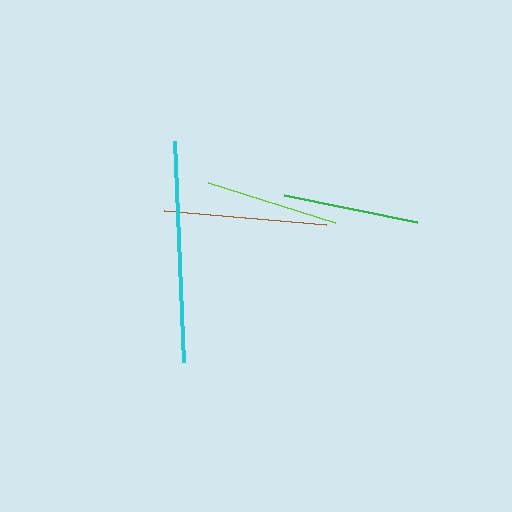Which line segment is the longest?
The cyan line is the longest at approximately 221 pixels.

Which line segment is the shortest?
The lime line is the shortest at approximately 133 pixels.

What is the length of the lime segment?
The lime segment is approximately 133 pixels long.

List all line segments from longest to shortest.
From longest to shortest: cyan, brown, green, lime.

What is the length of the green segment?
The green segment is approximately 136 pixels long.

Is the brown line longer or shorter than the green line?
The brown line is longer than the green line.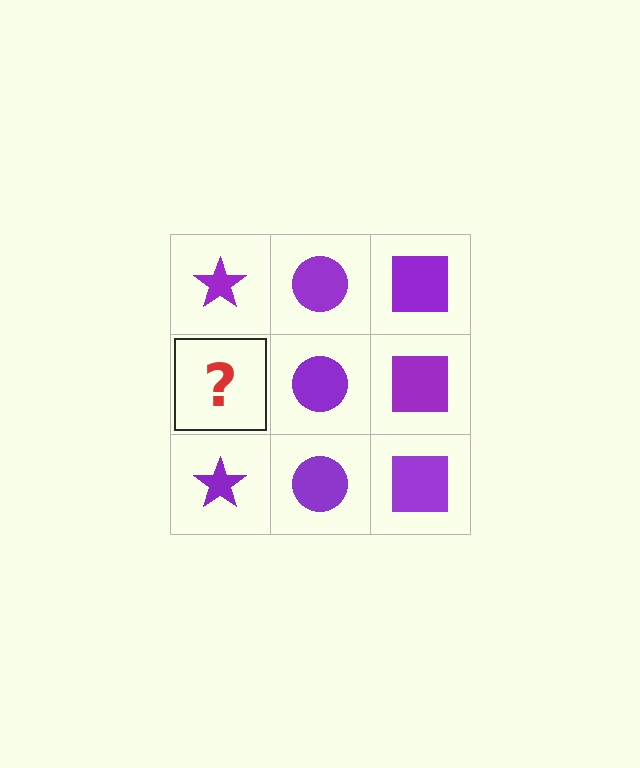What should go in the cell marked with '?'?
The missing cell should contain a purple star.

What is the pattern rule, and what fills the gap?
The rule is that each column has a consistent shape. The gap should be filled with a purple star.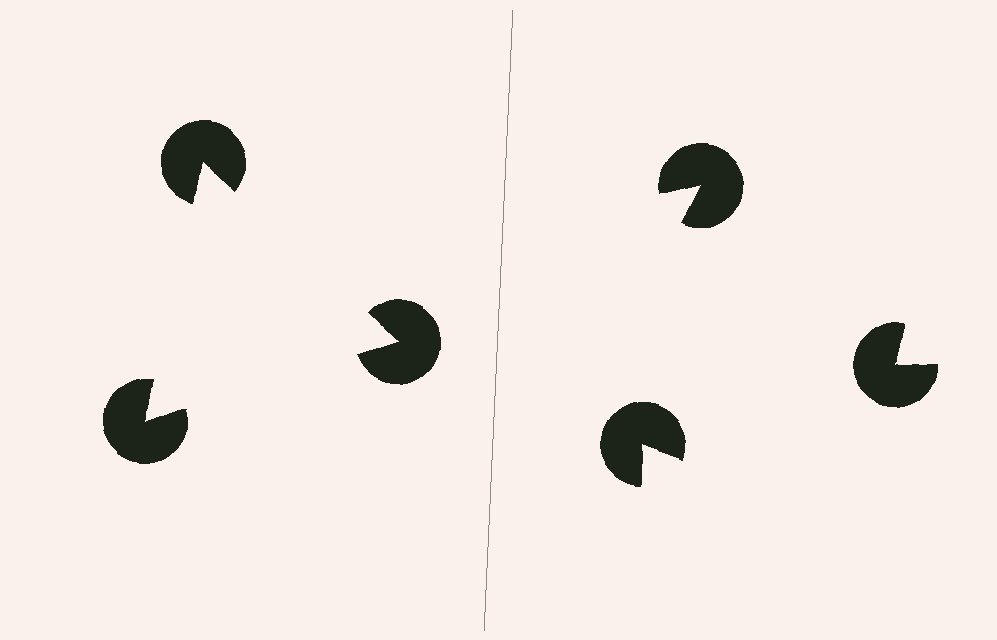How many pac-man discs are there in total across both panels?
6 — 3 on each side.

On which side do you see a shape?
An illusory triangle appears on the left side. On the right side the wedge cuts are rotated, so no coherent shape forms.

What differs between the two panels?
The pac-man discs are positioned identically on both sides; only the wedge orientations differ. On the left they align to a triangle; on the right they are misaligned.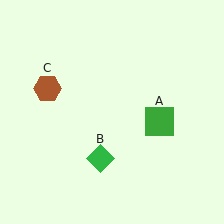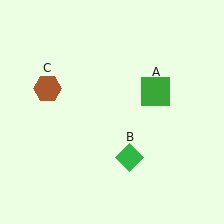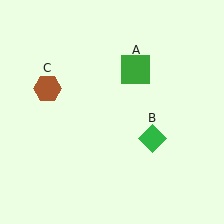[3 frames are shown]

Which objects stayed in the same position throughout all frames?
Brown hexagon (object C) remained stationary.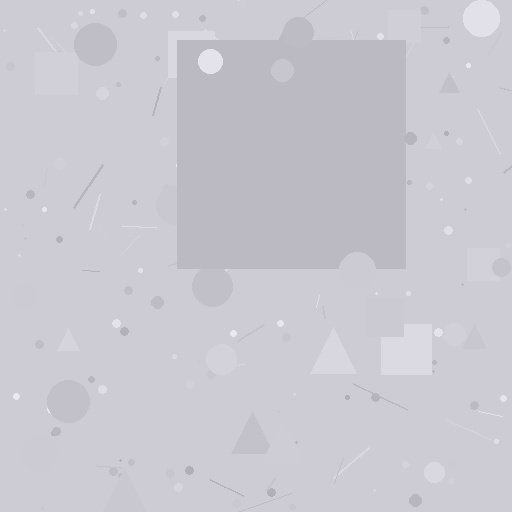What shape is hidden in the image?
A square is hidden in the image.